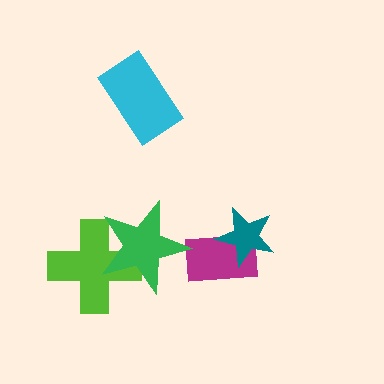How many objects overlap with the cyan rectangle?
0 objects overlap with the cyan rectangle.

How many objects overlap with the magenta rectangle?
1 object overlaps with the magenta rectangle.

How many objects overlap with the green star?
1 object overlaps with the green star.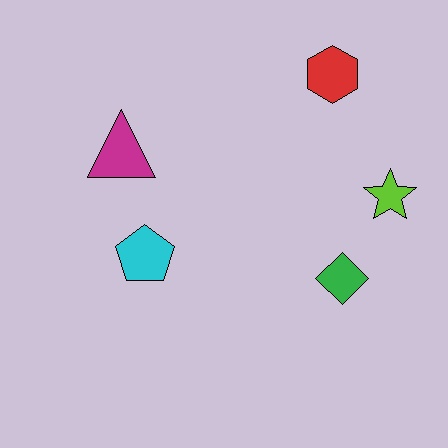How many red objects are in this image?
There is 1 red object.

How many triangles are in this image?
There is 1 triangle.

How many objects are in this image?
There are 5 objects.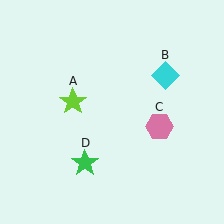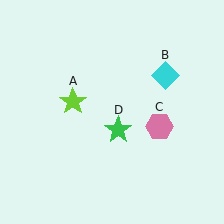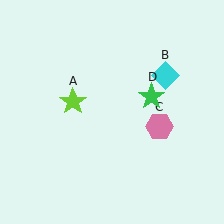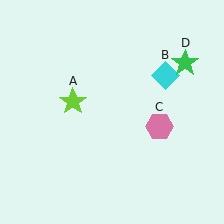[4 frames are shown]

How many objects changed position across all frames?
1 object changed position: green star (object D).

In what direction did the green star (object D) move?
The green star (object D) moved up and to the right.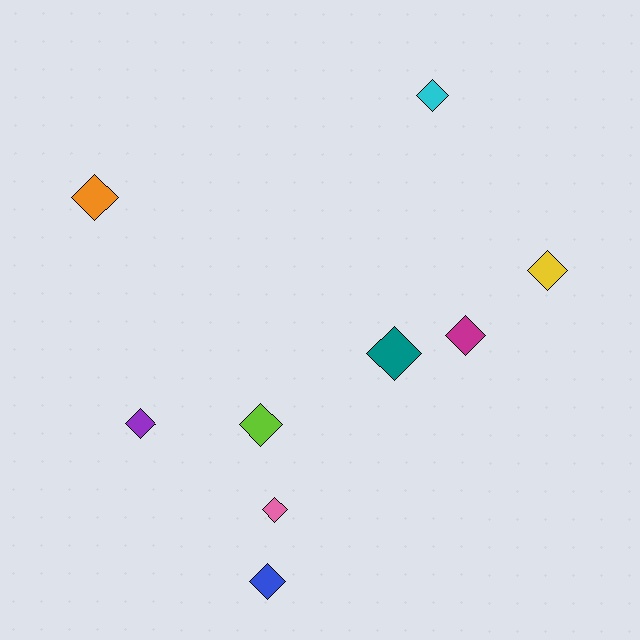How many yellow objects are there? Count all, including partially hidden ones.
There is 1 yellow object.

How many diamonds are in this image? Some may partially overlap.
There are 9 diamonds.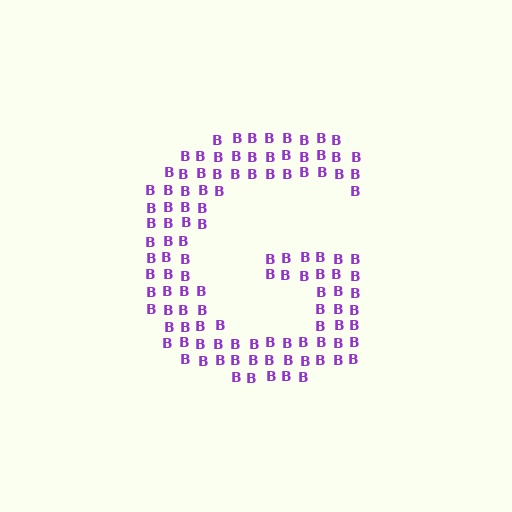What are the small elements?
The small elements are letter B's.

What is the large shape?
The large shape is the letter G.